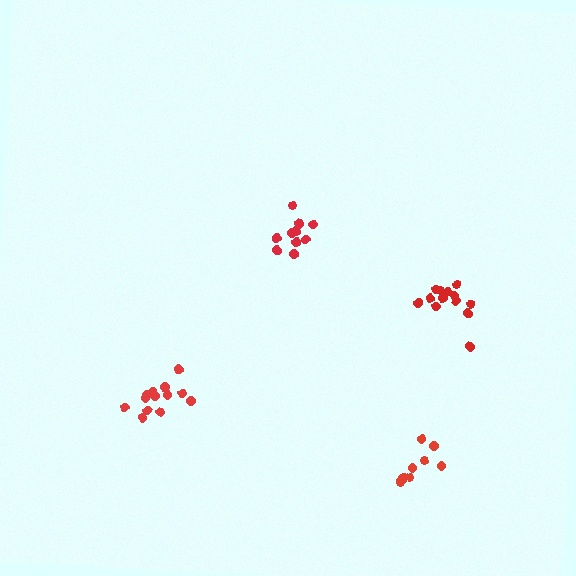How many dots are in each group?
Group 1: 10 dots, Group 2: 13 dots, Group 3: 10 dots, Group 4: 13 dots (46 total).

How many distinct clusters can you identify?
There are 4 distinct clusters.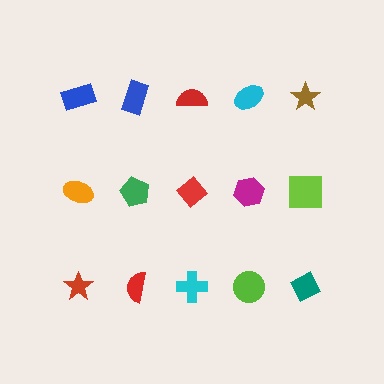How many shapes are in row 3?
5 shapes.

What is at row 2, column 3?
A red diamond.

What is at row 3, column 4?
A lime circle.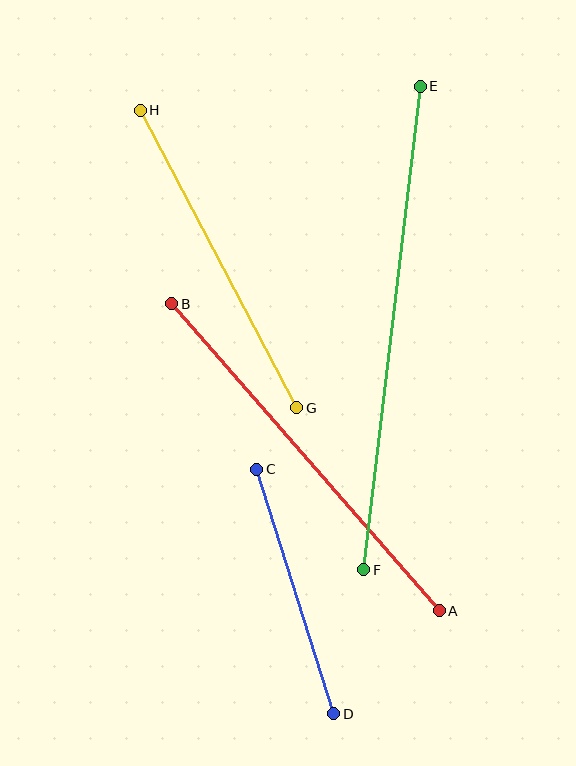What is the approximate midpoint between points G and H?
The midpoint is at approximately (219, 259) pixels.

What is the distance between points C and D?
The distance is approximately 257 pixels.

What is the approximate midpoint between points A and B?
The midpoint is at approximately (306, 457) pixels.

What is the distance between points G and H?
The distance is approximately 336 pixels.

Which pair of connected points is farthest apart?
Points E and F are farthest apart.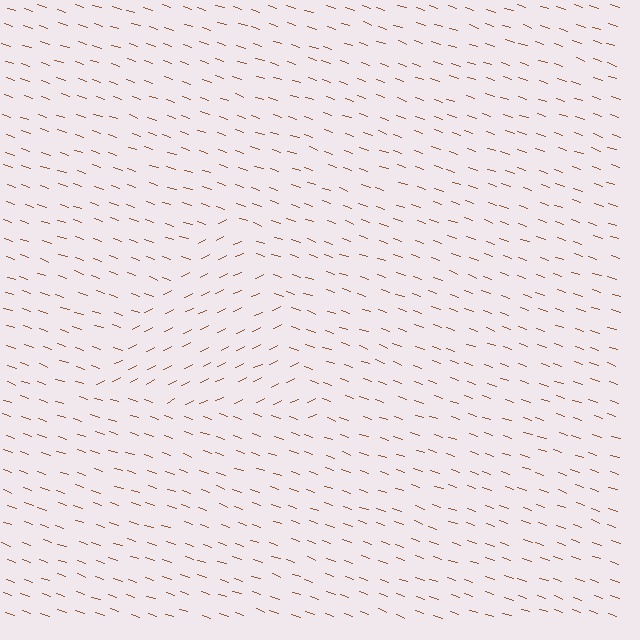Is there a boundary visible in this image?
Yes, there is a texture boundary formed by a change in line orientation.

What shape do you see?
I see a triangle.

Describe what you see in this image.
The image is filled with small brown line segments. A triangle region in the image has lines oriented differently from the surrounding lines, creating a visible texture boundary.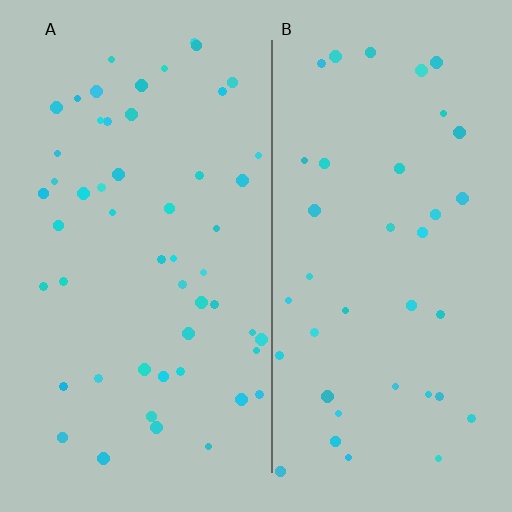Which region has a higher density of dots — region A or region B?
A (the left).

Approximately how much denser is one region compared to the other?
Approximately 1.3× — region A over region B.